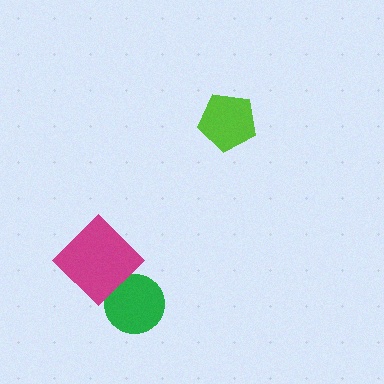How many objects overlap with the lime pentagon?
0 objects overlap with the lime pentagon.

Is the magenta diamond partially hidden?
No, no other shape covers it.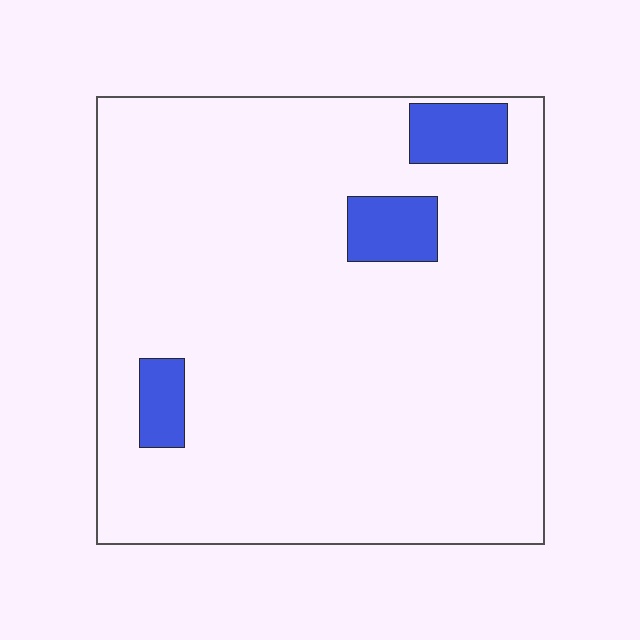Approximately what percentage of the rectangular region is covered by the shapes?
Approximately 10%.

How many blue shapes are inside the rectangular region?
3.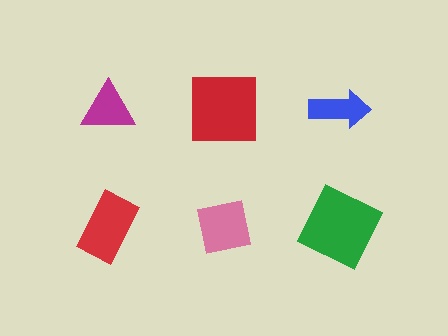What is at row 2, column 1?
A red rectangle.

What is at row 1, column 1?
A magenta triangle.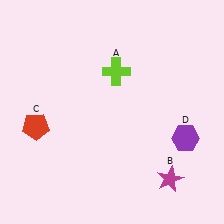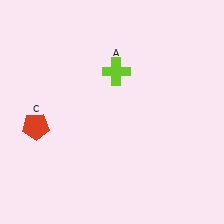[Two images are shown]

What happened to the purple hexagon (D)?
The purple hexagon (D) was removed in Image 2. It was in the bottom-right area of Image 1.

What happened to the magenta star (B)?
The magenta star (B) was removed in Image 2. It was in the bottom-right area of Image 1.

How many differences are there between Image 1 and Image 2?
There are 2 differences between the two images.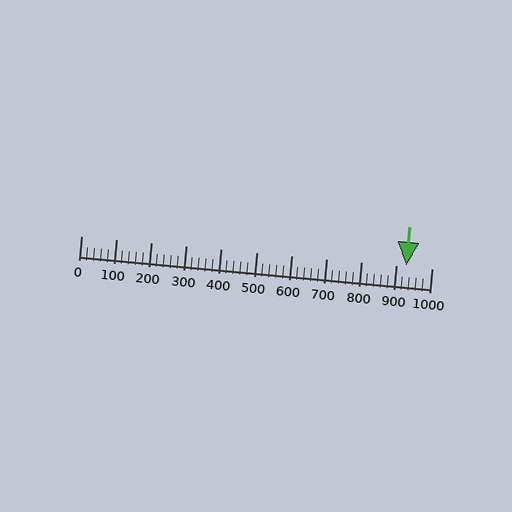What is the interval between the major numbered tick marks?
The major tick marks are spaced 100 units apart.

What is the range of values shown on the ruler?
The ruler shows values from 0 to 1000.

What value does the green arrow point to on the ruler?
The green arrow points to approximately 926.